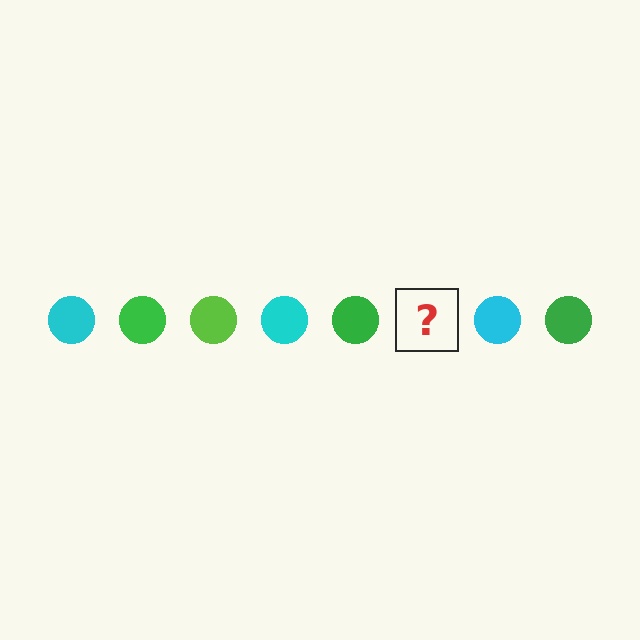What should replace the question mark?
The question mark should be replaced with a lime circle.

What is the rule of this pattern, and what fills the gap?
The rule is that the pattern cycles through cyan, green, lime circles. The gap should be filled with a lime circle.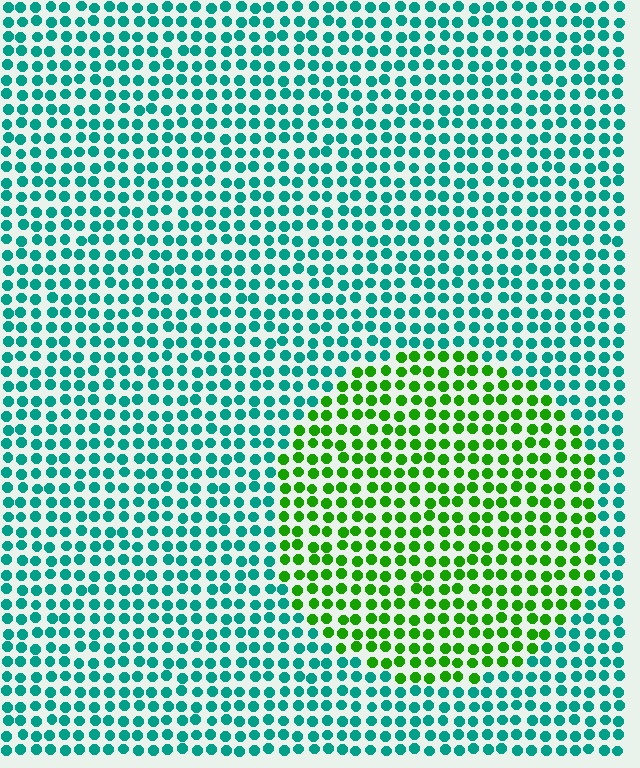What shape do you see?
I see a circle.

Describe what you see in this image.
The image is filled with small teal elements in a uniform arrangement. A circle-shaped region is visible where the elements are tinted to a slightly different hue, forming a subtle color boundary.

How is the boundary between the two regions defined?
The boundary is defined purely by a slight shift in hue (about 59 degrees). Spacing, size, and orientation are identical on both sides.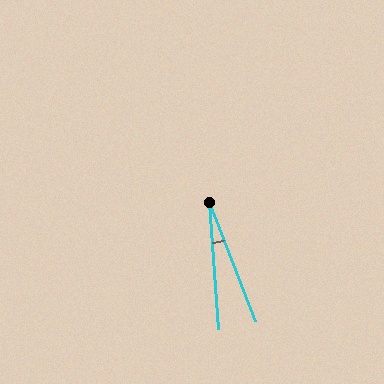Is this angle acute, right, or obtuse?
It is acute.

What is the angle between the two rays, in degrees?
Approximately 17 degrees.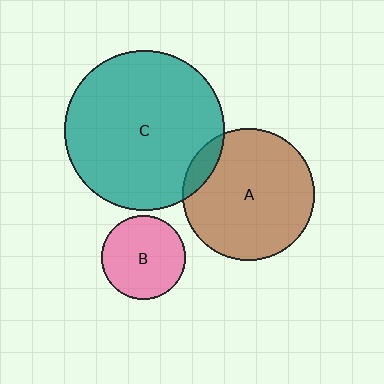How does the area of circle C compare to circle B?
Approximately 3.6 times.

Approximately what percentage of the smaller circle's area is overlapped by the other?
Approximately 10%.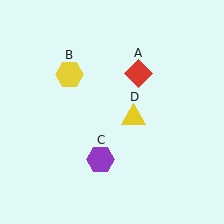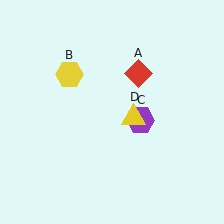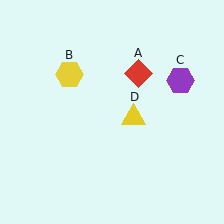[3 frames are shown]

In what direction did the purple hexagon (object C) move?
The purple hexagon (object C) moved up and to the right.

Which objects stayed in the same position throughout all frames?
Red diamond (object A) and yellow hexagon (object B) and yellow triangle (object D) remained stationary.